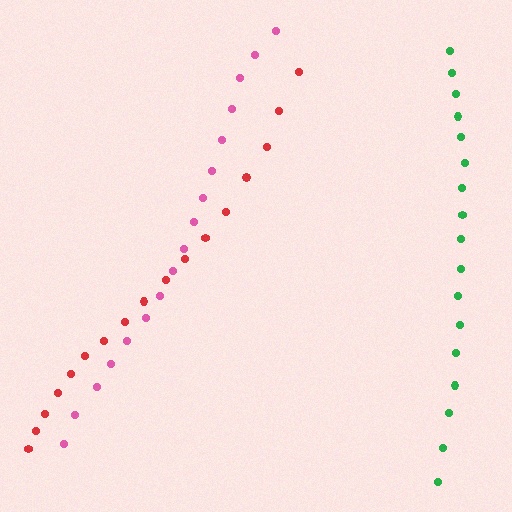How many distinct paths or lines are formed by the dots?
There are 3 distinct paths.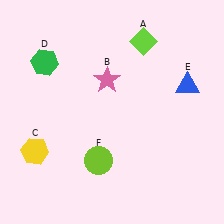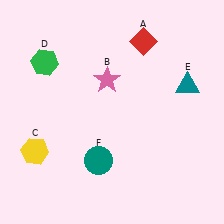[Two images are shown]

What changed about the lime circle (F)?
In Image 1, F is lime. In Image 2, it changed to teal.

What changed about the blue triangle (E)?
In Image 1, E is blue. In Image 2, it changed to teal.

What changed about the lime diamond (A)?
In Image 1, A is lime. In Image 2, it changed to red.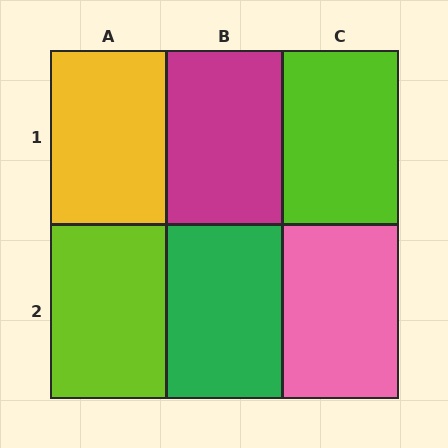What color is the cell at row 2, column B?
Green.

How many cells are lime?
2 cells are lime.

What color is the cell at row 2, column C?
Pink.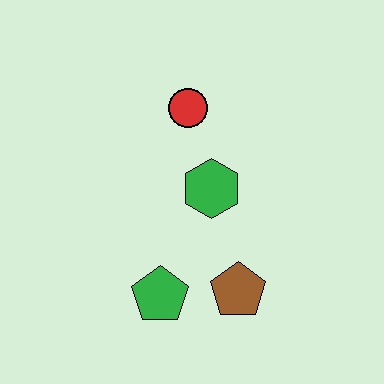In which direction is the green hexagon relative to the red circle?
The green hexagon is below the red circle.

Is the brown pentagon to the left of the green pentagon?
No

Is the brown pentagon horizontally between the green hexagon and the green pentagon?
No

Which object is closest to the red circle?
The green hexagon is closest to the red circle.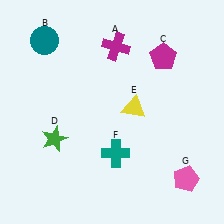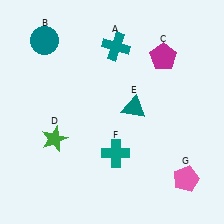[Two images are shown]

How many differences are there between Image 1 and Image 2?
There are 2 differences between the two images.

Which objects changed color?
A changed from magenta to teal. E changed from yellow to teal.